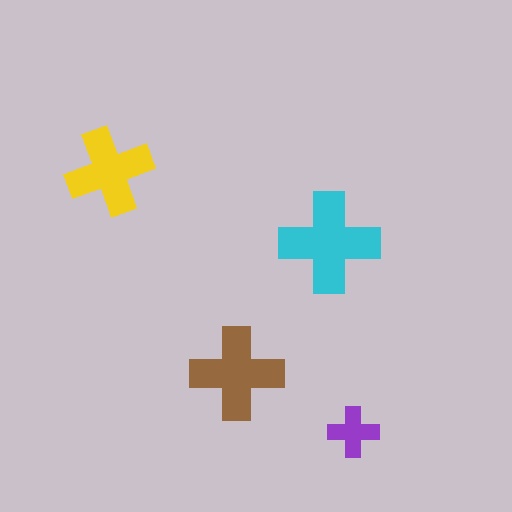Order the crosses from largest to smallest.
the cyan one, the brown one, the yellow one, the purple one.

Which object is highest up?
The yellow cross is topmost.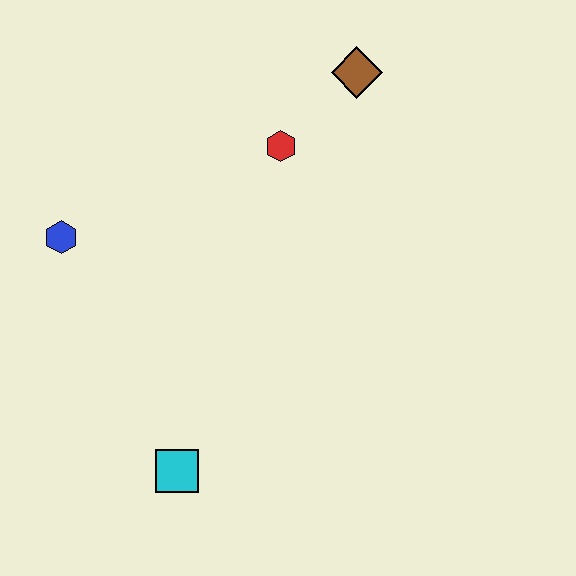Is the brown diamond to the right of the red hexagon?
Yes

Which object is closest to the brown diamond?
The red hexagon is closest to the brown diamond.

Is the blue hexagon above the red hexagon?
No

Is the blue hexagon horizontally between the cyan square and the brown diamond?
No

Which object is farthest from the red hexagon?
The cyan square is farthest from the red hexagon.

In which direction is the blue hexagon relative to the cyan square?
The blue hexagon is above the cyan square.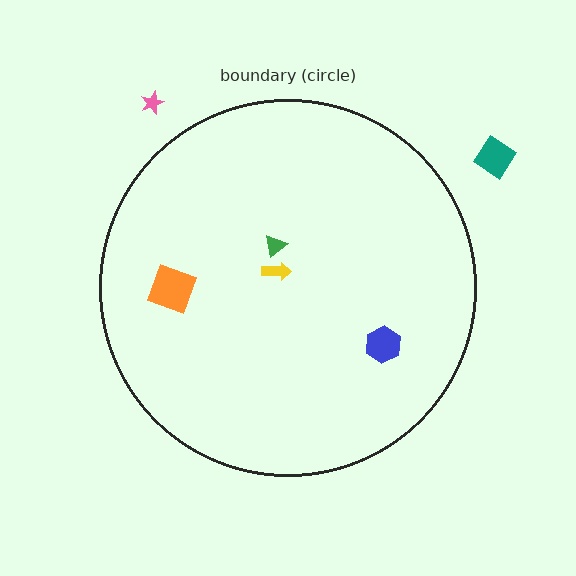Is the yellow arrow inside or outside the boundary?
Inside.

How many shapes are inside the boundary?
4 inside, 2 outside.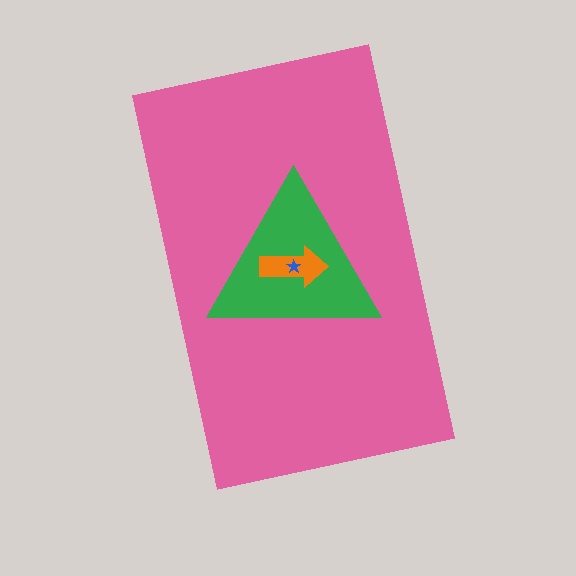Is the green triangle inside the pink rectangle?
Yes.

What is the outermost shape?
The pink rectangle.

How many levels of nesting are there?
4.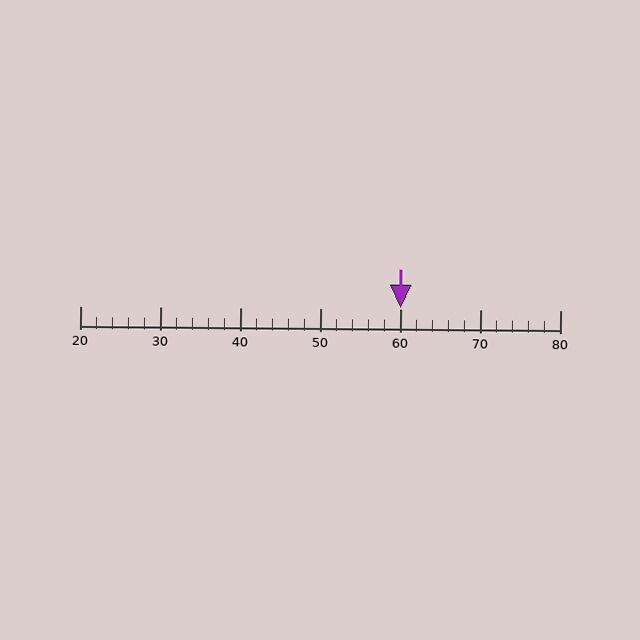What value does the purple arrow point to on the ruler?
The purple arrow points to approximately 60.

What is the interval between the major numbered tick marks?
The major tick marks are spaced 10 units apart.